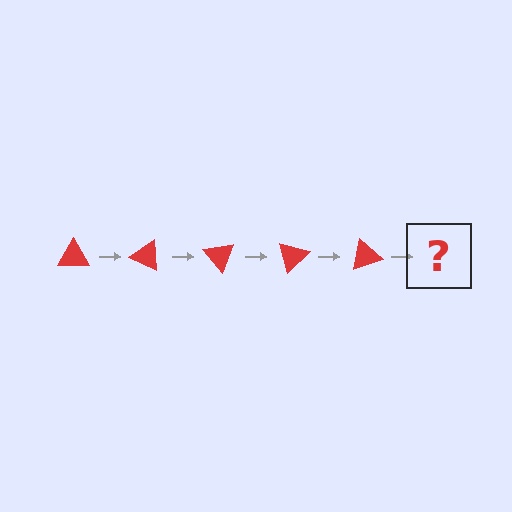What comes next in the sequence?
The next element should be a red triangle rotated 125 degrees.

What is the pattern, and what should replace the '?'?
The pattern is that the triangle rotates 25 degrees each step. The '?' should be a red triangle rotated 125 degrees.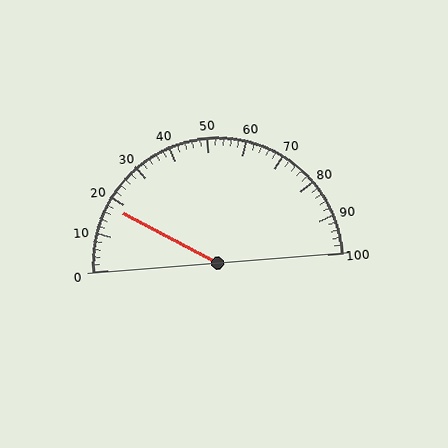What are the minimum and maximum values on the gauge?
The gauge ranges from 0 to 100.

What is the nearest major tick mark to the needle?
The nearest major tick mark is 20.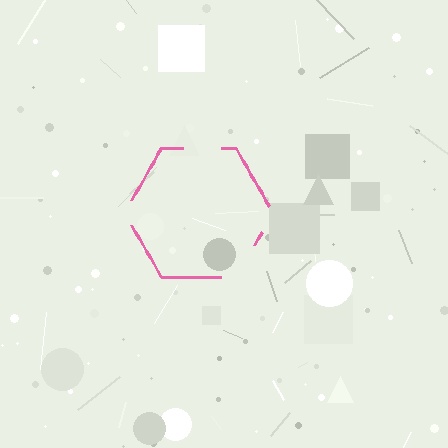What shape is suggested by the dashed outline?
The dashed outline suggests a hexagon.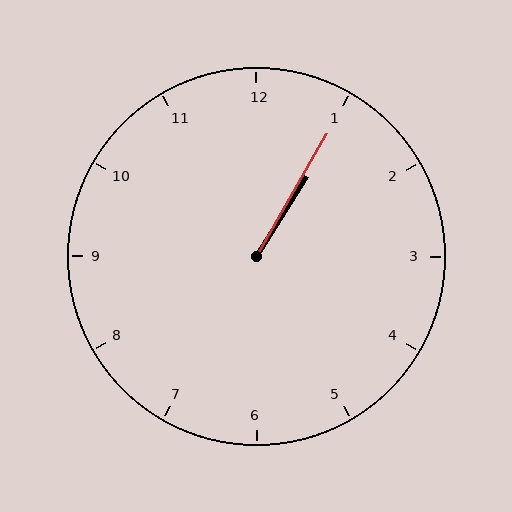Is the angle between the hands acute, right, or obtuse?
It is acute.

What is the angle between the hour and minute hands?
Approximately 2 degrees.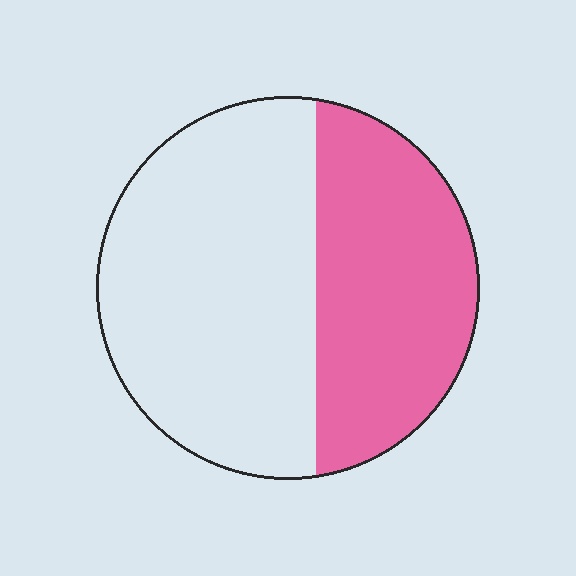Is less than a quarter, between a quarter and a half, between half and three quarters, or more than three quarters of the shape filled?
Between a quarter and a half.